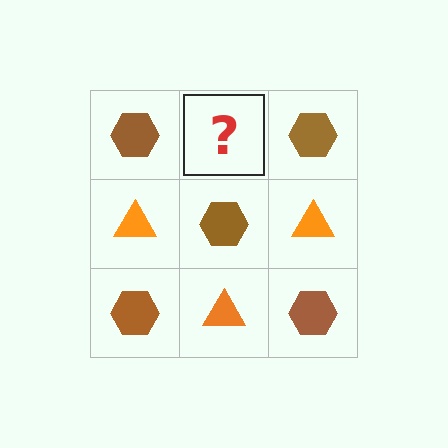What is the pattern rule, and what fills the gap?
The rule is that it alternates brown hexagon and orange triangle in a checkerboard pattern. The gap should be filled with an orange triangle.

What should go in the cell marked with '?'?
The missing cell should contain an orange triangle.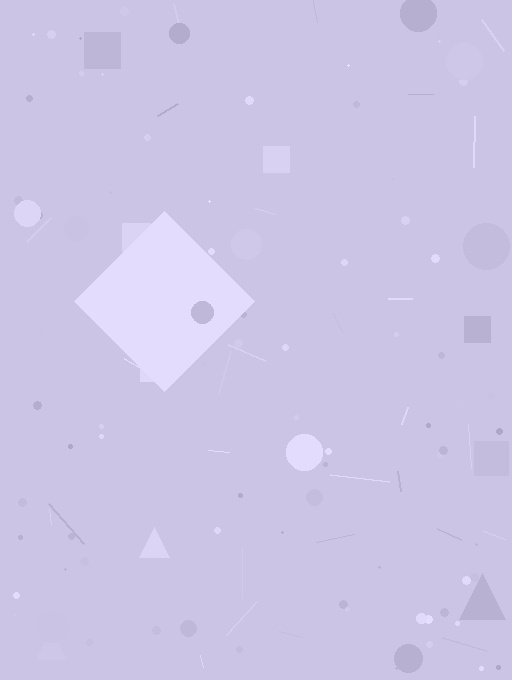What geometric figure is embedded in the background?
A diamond is embedded in the background.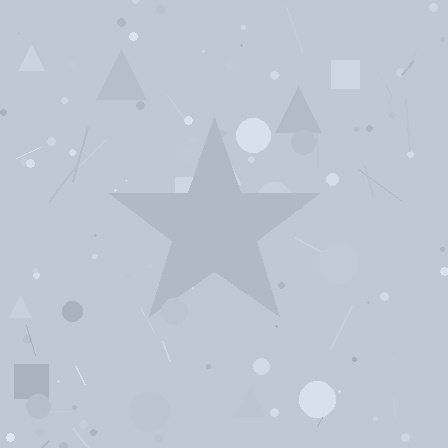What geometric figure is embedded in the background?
A star is embedded in the background.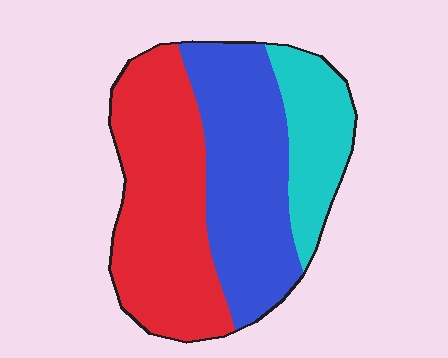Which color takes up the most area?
Red, at roughly 45%.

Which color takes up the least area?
Cyan, at roughly 20%.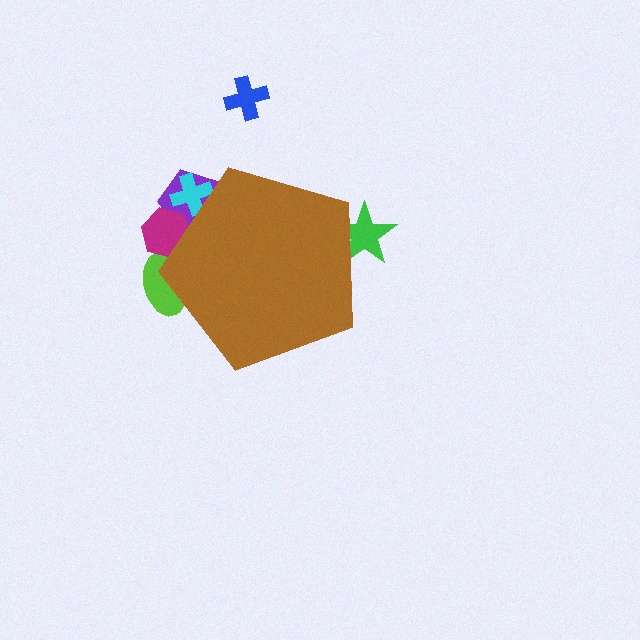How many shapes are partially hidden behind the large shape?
5 shapes are partially hidden.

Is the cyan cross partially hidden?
Yes, the cyan cross is partially hidden behind the brown pentagon.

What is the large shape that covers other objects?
A brown pentagon.